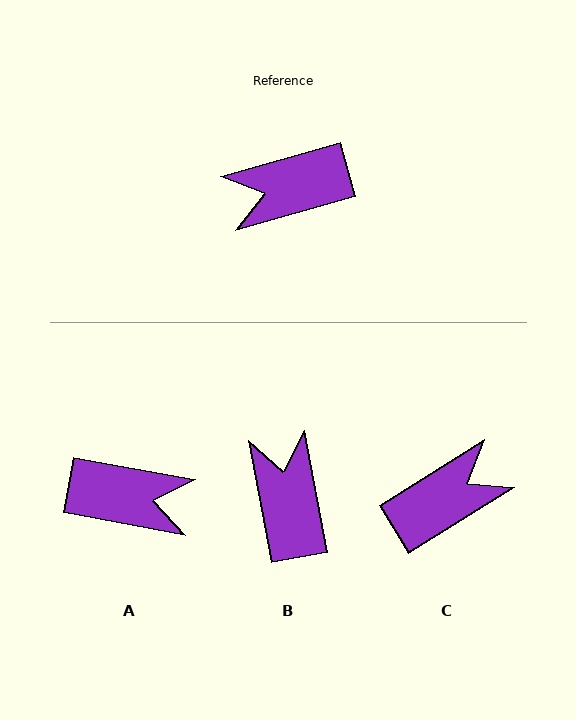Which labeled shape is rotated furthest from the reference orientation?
C, about 164 degrees away.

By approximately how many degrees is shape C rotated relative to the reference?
Approximately 164 degrees clockwise.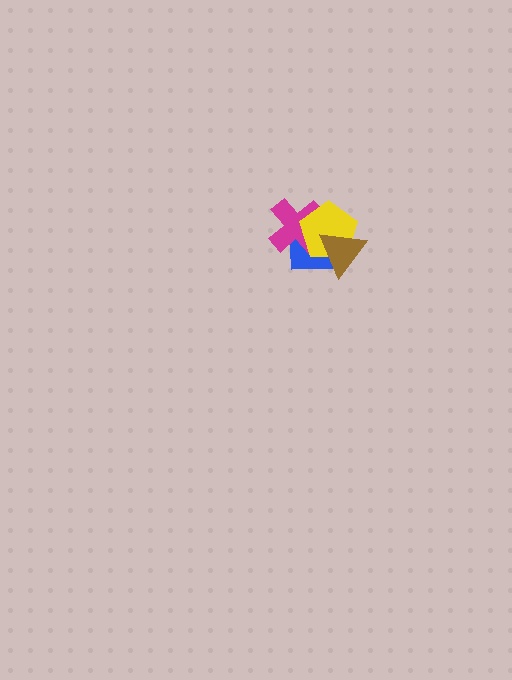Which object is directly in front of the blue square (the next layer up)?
The magenta cross is directly in front of the blue square.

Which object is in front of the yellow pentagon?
The brown triangle is in front of the yellow pentagon.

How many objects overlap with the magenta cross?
3 objects overlap with the magenta cross.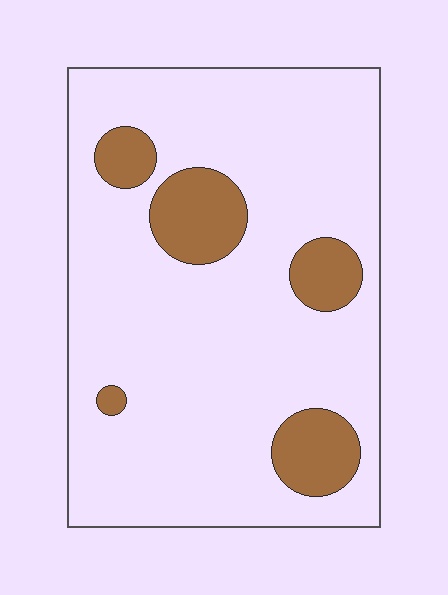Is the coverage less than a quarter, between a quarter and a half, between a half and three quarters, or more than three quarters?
Less than a quarter.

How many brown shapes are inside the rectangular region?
5.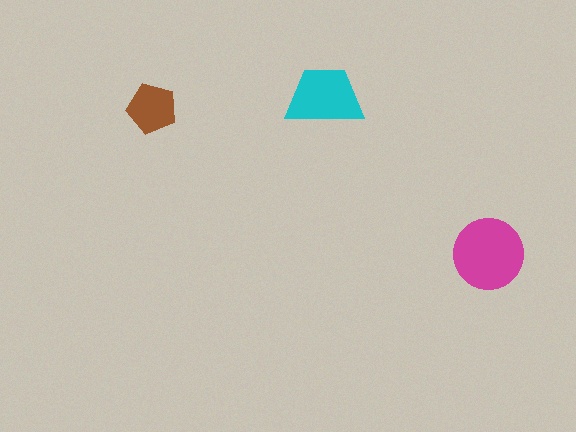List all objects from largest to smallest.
The magenta circle, the cyan trapezoid, the brown pentagon.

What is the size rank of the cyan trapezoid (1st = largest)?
2nd.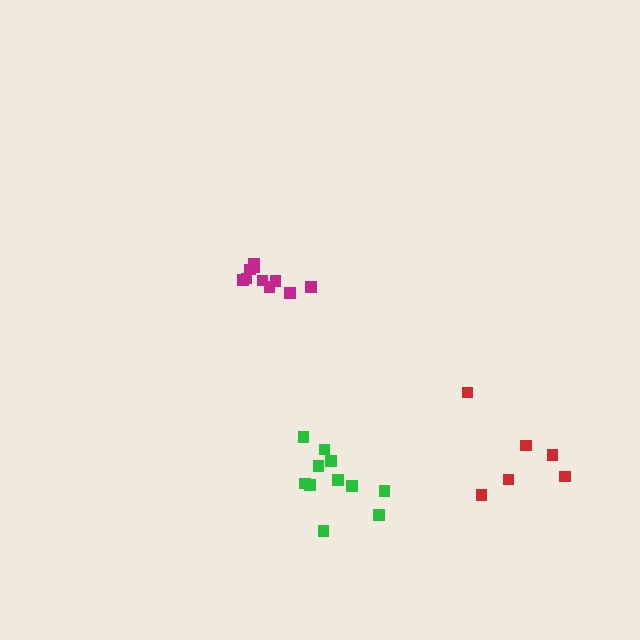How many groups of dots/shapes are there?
There are 3 groups.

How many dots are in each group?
Group 1: 6 dots, Group 2: 11 dots, Group 3: 11 dots (28 total).